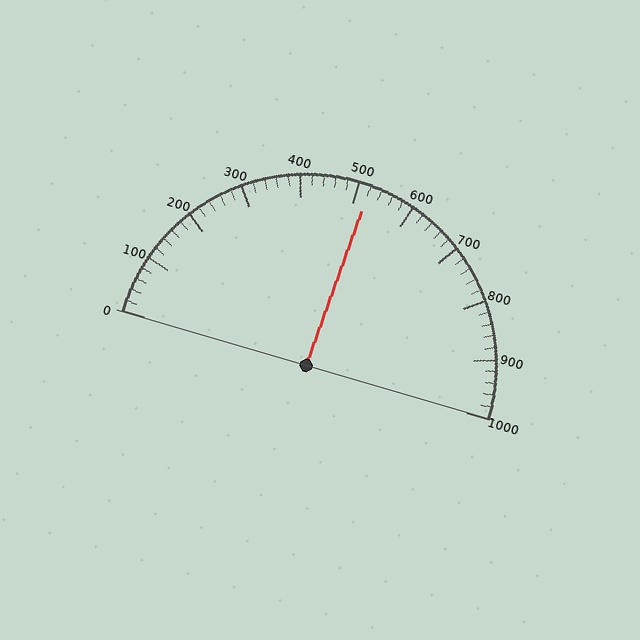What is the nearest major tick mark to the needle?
The nearest major tick mark is 500.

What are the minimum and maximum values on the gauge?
The gauge ranges from 0 to 1000.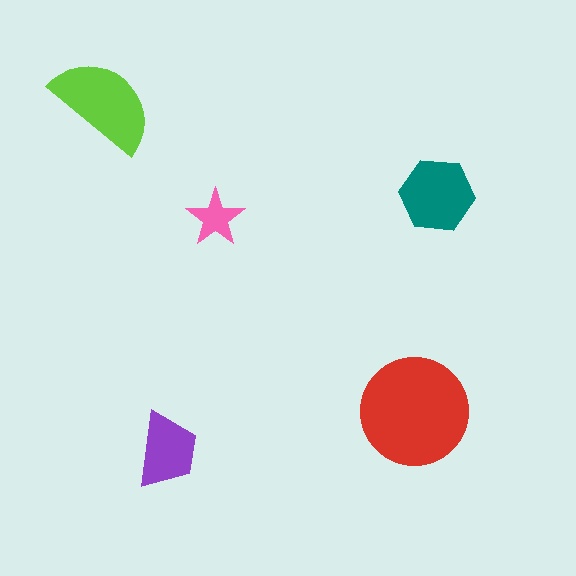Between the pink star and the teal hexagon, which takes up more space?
The teal hexagon.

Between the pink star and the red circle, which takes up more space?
The red circle.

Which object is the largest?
The red circle.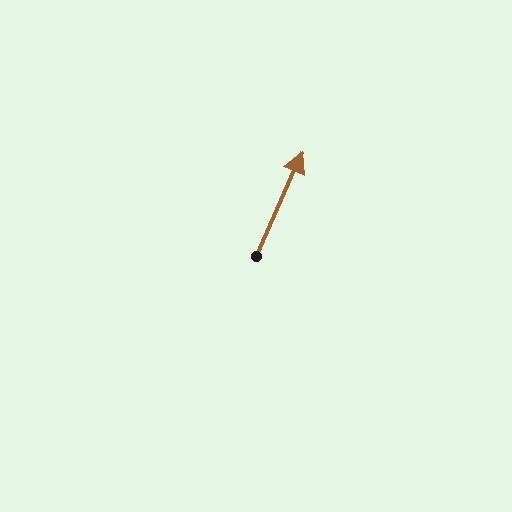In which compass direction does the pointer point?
Northeast.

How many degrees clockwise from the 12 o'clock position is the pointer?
Approximately 24 degrees.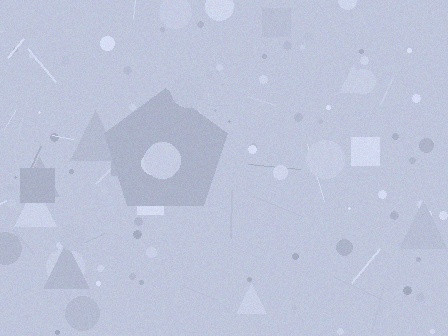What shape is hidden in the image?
A pentagon is hidden in the image.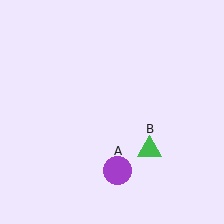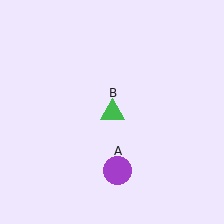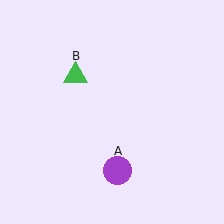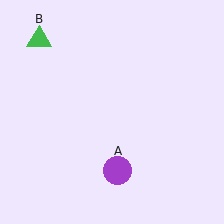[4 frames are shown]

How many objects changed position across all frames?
1 object changed position: green triangle (object B).